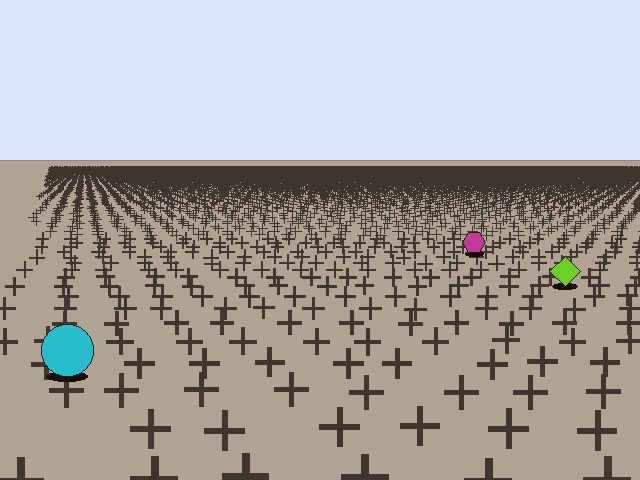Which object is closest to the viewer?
The cyan circle is closest. The texture marks near it are larger and more spread out.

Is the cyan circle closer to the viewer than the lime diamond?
Yes. The cyan circle is closer — you can tell from the texture gradient: the ground texture is coarser near it.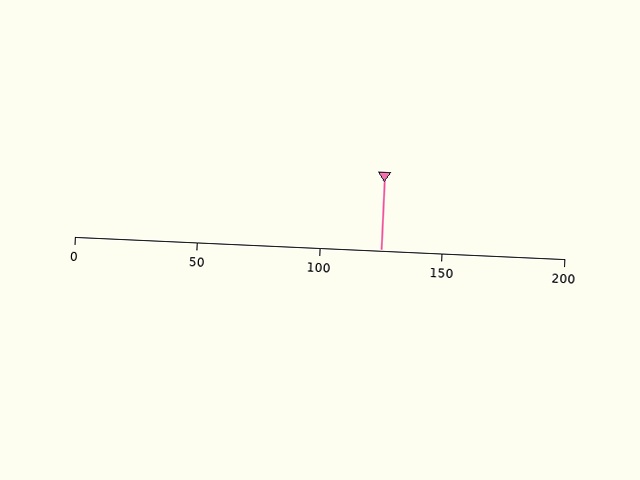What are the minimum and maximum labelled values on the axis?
The axis runs from 0 to 200.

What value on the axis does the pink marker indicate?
The marker indicates approximately 125.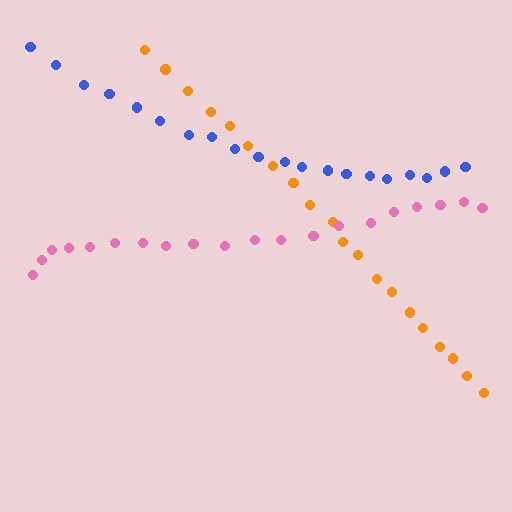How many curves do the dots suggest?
There are 3 distinct paths.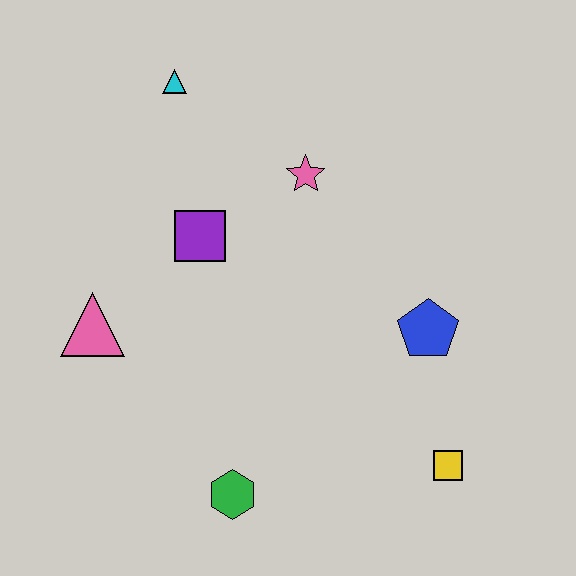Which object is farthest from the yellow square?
The cyan triangle is farthest from the yellow square.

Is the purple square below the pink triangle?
No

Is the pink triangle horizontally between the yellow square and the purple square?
No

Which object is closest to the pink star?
The purple square is closest to the pink star.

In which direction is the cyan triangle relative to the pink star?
The cyan triangle is to the left of the pink star.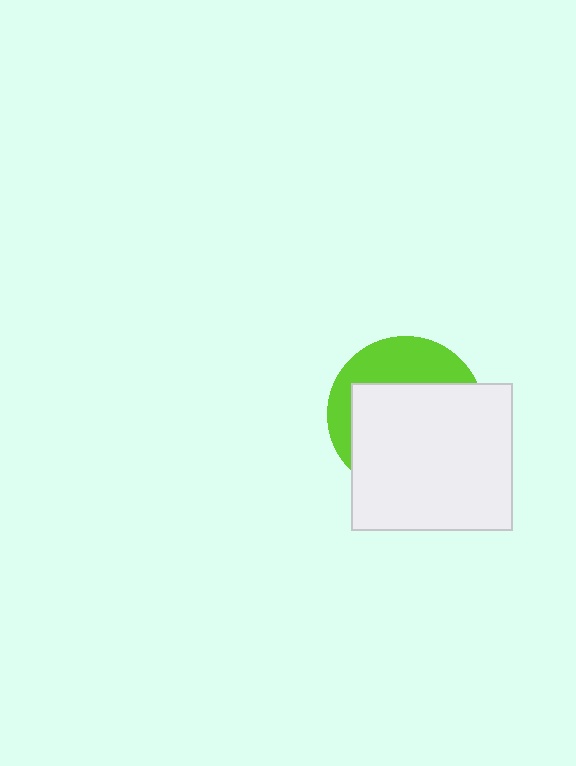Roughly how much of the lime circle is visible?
A small part of it is visible (roughly 34%).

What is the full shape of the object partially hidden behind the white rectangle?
The partially hidden object is a lime circle.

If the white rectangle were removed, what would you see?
You would see the complete lime circle.